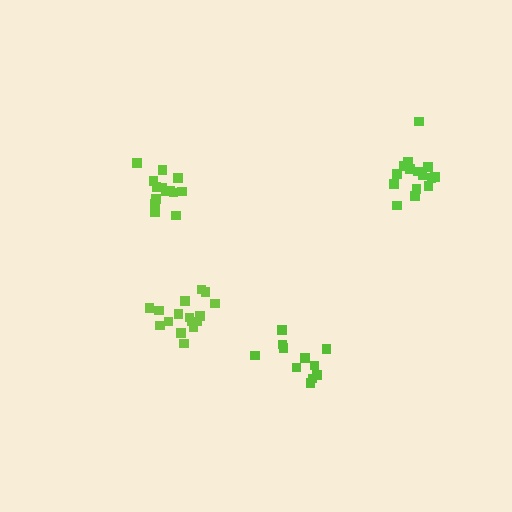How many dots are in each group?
Group 1: 16 dots, Group 2: 15 dots, Group 3: 14 dots, Group 4: 11 dots (56 total).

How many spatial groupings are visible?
There are 4 spatial groupings.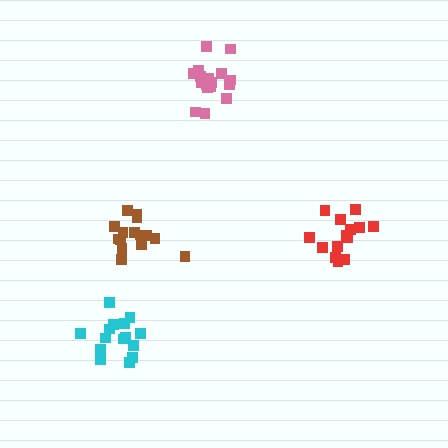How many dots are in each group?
Group 1: 17 dots, Group 2: 15 dots, Group 3: 15 dots, Group 4: 14 dots (61 total).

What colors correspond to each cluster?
The clusters are colored: pink, brown, cyan, red.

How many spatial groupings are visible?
There are 4 spatial groupings.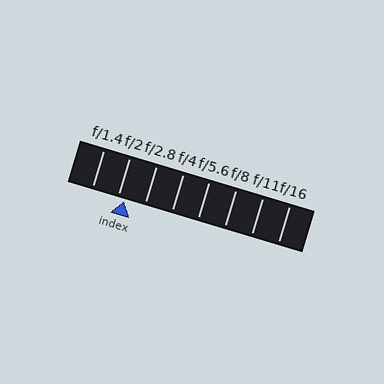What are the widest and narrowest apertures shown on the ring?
The widest aperture shown is f/1.4 and the narrowest is f/16.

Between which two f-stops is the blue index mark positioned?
The index mark is between f/2 and f/2.8.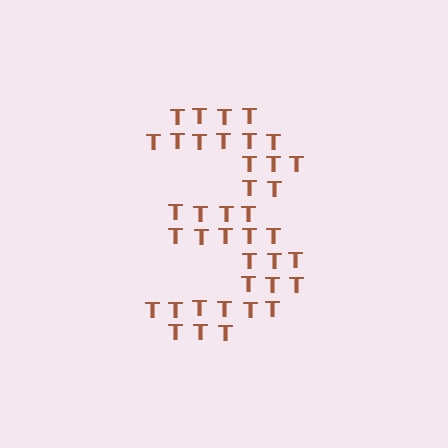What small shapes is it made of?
It is made of small letter T's.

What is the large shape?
The large shape is the digit 3.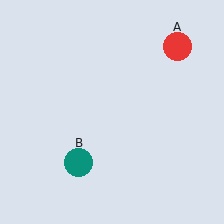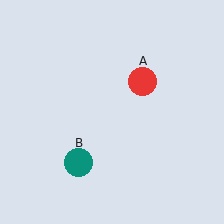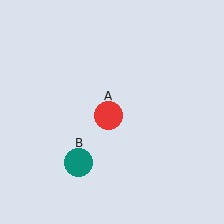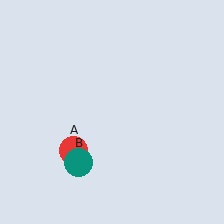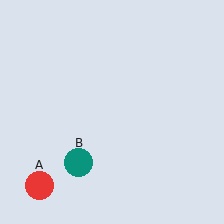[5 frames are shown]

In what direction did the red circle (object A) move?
The red circle (object A) moved down and to the left.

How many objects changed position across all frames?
1 object changed position: red circle (object A).